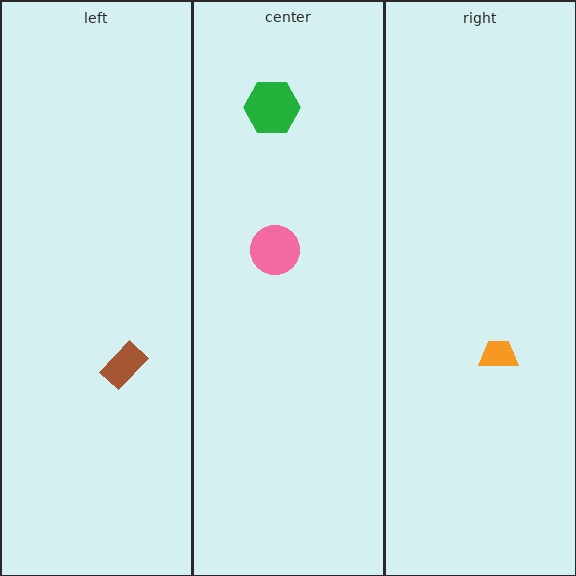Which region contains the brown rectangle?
The left region.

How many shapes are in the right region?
1.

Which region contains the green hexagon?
The center region.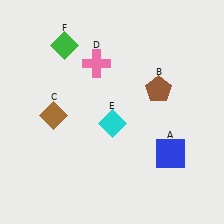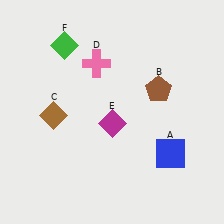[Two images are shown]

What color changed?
The diamond (E) changed from cyan in Image 1 to magenta in Image 2.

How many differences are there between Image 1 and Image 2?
There is 1 difference between the two images.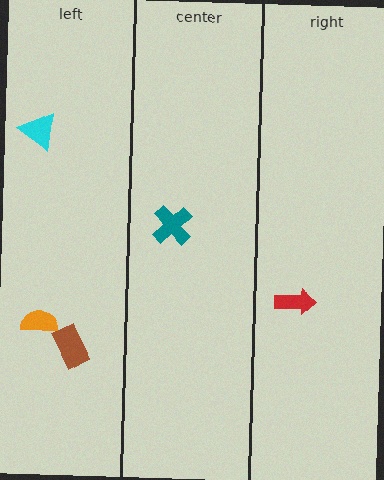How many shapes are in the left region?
3.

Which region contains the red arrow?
The right region.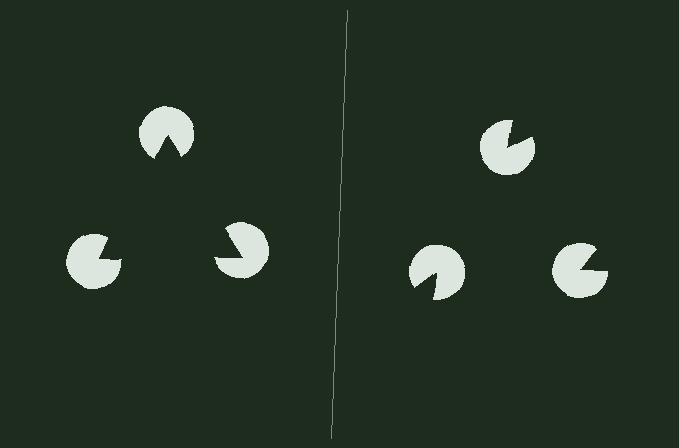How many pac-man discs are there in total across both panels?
6 — 3 on each side.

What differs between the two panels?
The pac-man discs are positioned identically on both sides; only the wedge orientations differ. On the left they align to a triangle; on the right they are misaligned.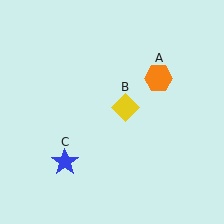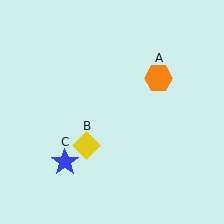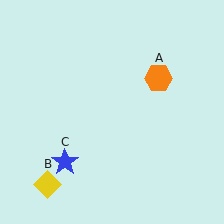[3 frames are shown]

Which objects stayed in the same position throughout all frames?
Orange hexagon (object A) and blue star (object C) remained stationary.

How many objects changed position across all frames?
1 object changed position: yellow diamond (object B).